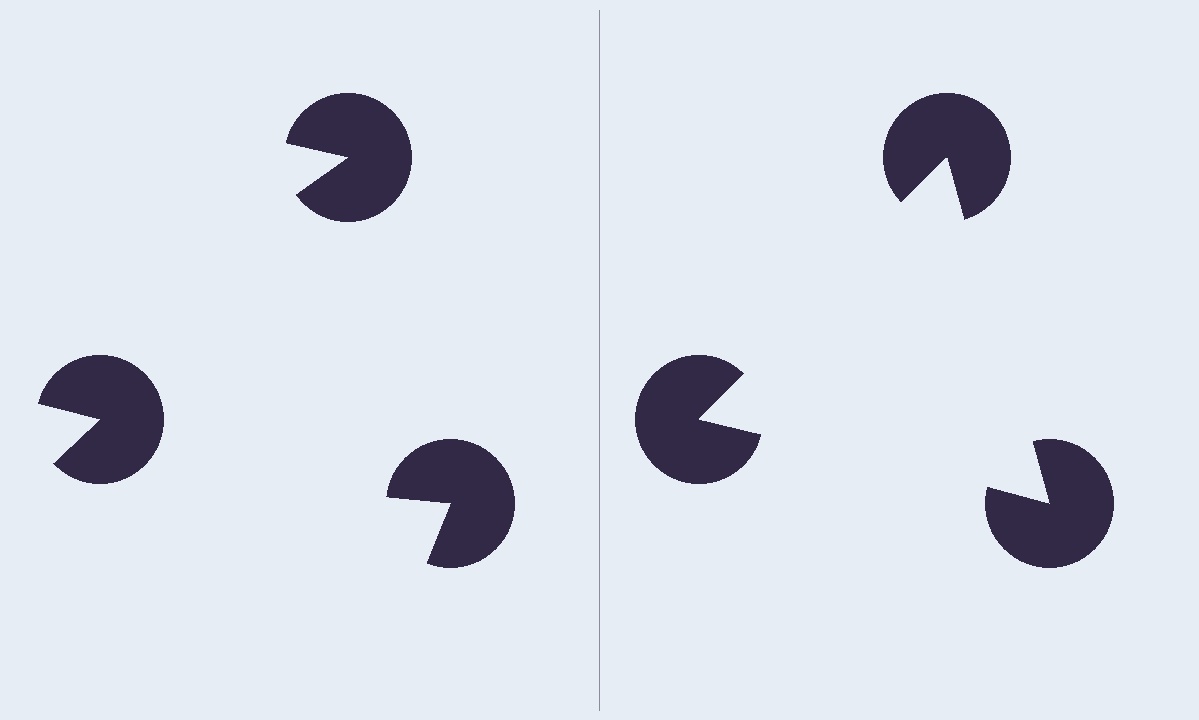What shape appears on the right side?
An illusory triangle.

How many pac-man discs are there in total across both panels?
6 — 3 on each side.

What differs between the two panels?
The pac-man discs are positioned identically on both sides; only the wedge orientations differ. On the right they align to a triangle; on the left they are misaligned.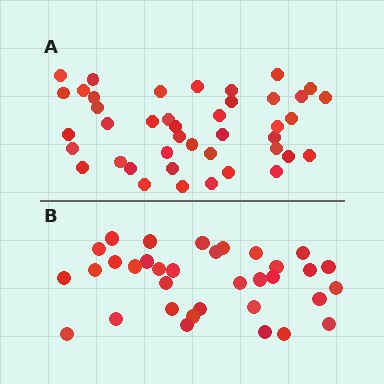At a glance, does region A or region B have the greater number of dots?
Region A (the top region) has more dots.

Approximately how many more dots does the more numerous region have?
Region A has roughly 8 or so more dots than region B.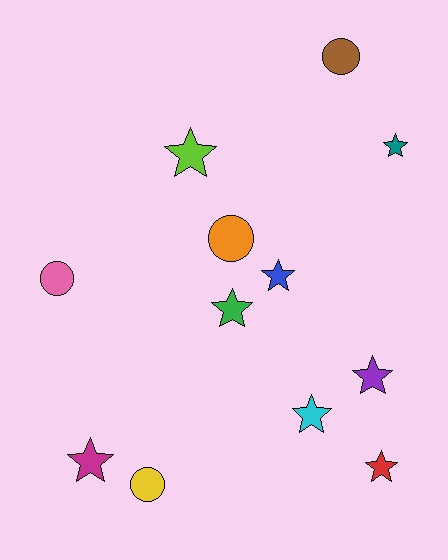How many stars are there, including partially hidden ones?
There are 8 stars.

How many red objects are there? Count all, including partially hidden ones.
There is 1 red object.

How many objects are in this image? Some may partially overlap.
There are 12 objects.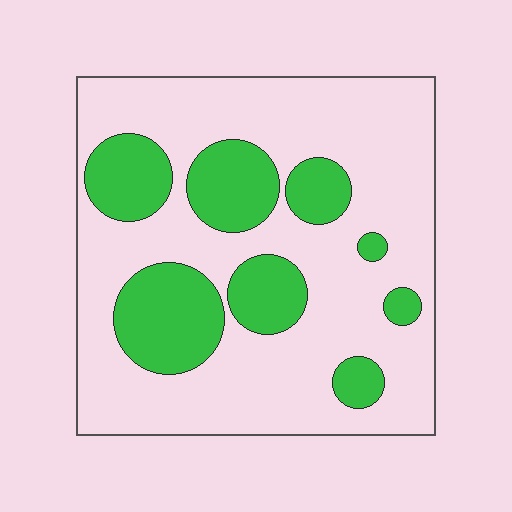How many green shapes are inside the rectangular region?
8.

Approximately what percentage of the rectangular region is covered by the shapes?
Approximately 30%.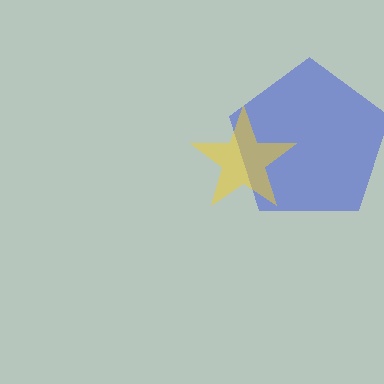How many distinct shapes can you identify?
There are 2 distinct shapes: a blue pentagon, a yellow star.